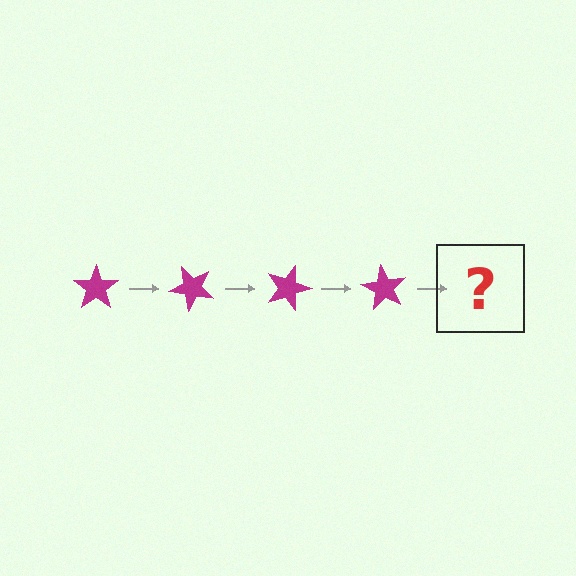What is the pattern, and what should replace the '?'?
The pattern is that the star rotates 45 degrees each step. The '?' should be a magenta star rotated 180 degrees.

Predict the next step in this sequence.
The next step is a magenta star rotated 180 degrees.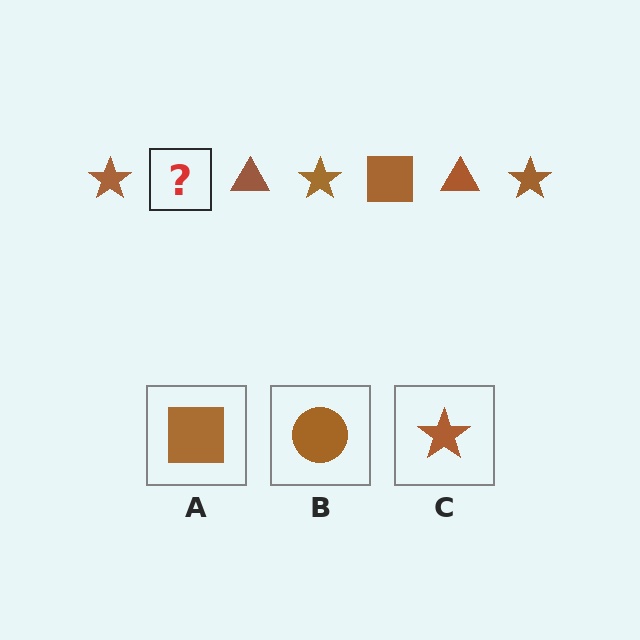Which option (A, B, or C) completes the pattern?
A.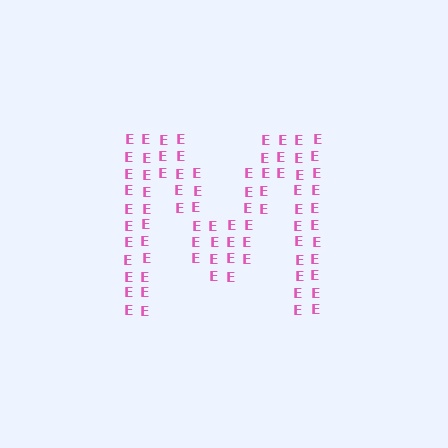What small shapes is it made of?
It is made of small letter E's.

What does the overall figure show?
The overall figure shows the letter M.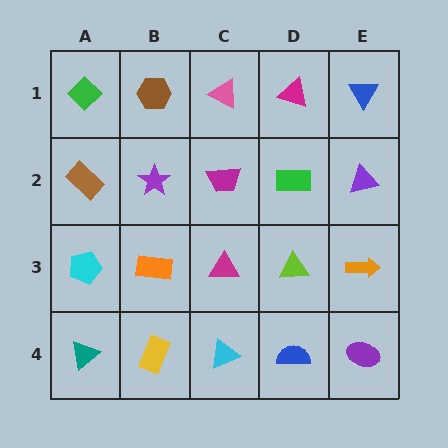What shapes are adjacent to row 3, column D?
A green rectangle (row 2, column D), a blue semicircle (row 4, column D), a magenta triangle (row 3, column C), an orange arrow (row 3, column E).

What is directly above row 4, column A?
A cyan pentagon.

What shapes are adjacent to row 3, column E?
A purple triangle (row 2, column E), a purple ellipse (row 4, column E), a lime triangle (row 3, column D).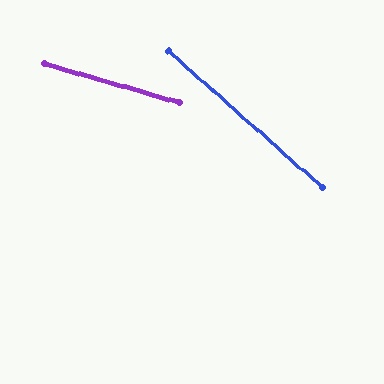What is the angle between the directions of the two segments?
Approximately 26 degrees.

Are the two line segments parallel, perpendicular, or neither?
Neither parallel nor perpendicular — they differ by about 26°.